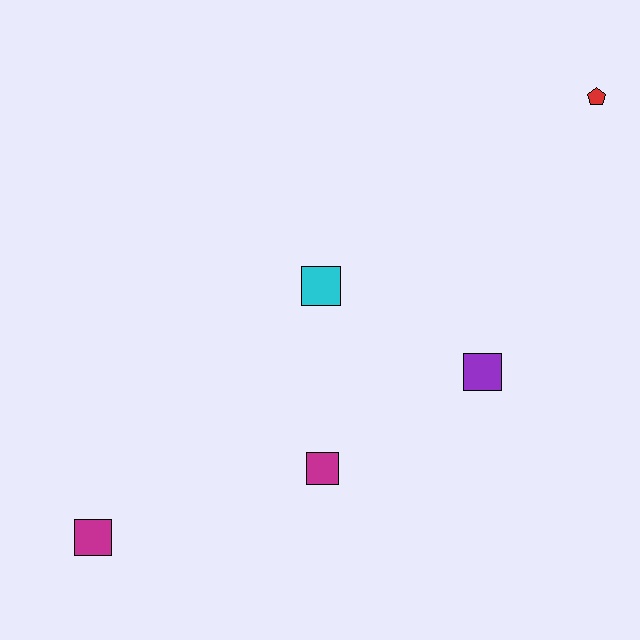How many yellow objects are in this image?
There are no yellow objects.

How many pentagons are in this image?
There is 1 pentagon.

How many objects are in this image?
There are 5 objects.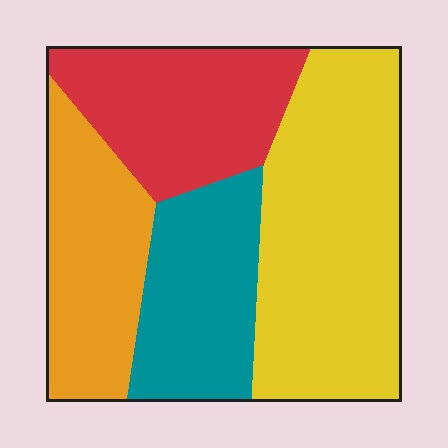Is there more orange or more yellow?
Yellow.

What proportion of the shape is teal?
Teal covers 20% of the shape.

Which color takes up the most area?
Yellow, at roughly 40%.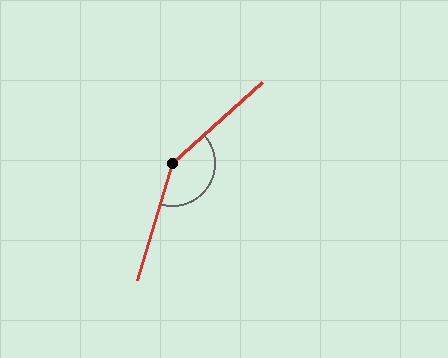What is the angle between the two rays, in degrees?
Approximately 148 degrees.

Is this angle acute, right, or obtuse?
It is obtuse.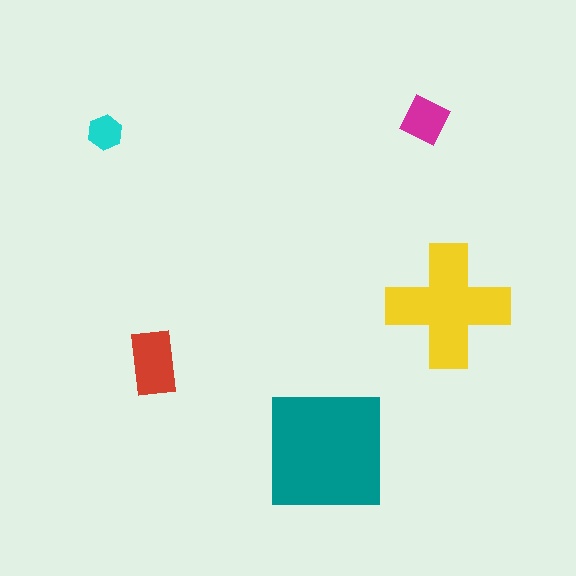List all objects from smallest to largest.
The cyan hexagon, the magenta diamond, the red rectangle, the yellow cross, the teal square.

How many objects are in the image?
There are 5 objects in the image.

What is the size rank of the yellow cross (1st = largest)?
2nd.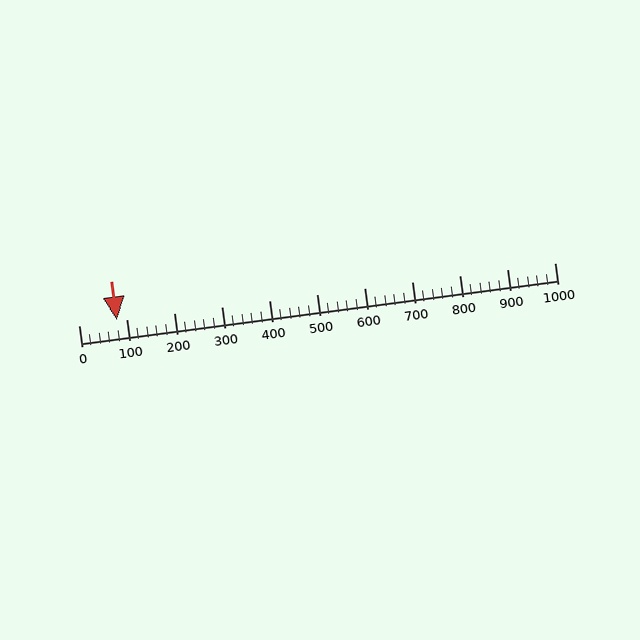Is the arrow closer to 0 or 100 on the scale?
The arrow is closer to 100.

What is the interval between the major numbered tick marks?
The major tick marks are spaced 100 units apart.